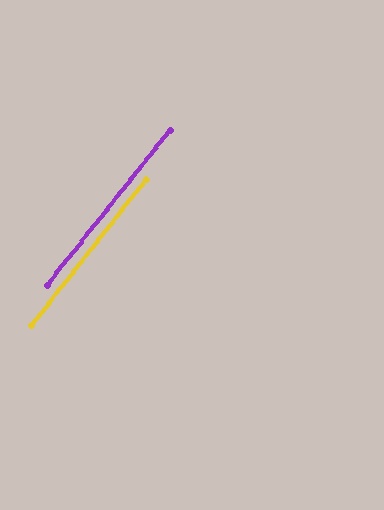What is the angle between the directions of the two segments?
Approximately 1 degree.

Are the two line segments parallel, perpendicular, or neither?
Parallel — their directions differ by only 0.6°.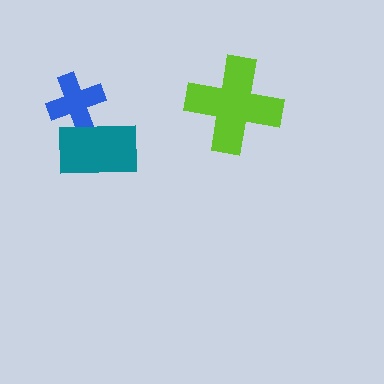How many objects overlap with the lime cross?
0 objects overlap with the lime cross.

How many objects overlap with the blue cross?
1 object overlaps with the blue cross.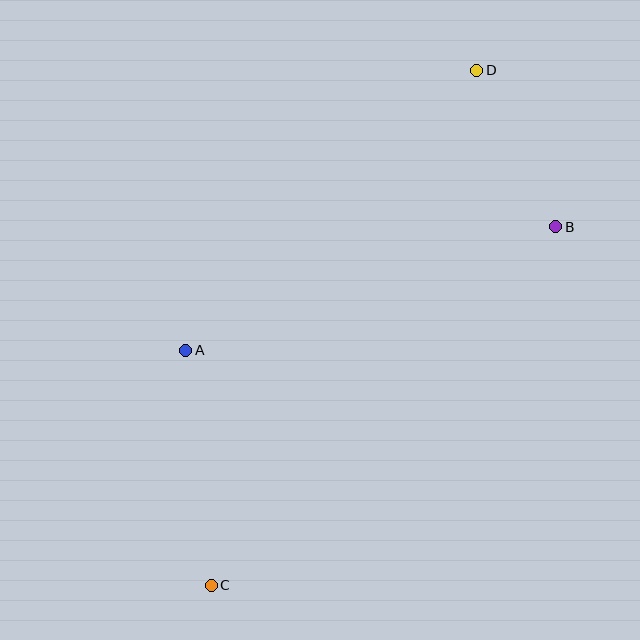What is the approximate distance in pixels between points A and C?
The distance between A and C is approximately 236 pixels.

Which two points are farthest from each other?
Points C and D are farthest from each other.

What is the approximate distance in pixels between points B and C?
The distance between B and C is approximately 497 pixels.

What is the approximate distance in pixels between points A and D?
The distance between A and D is approximately 404 pixels.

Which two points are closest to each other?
Points B and D are closest to each other.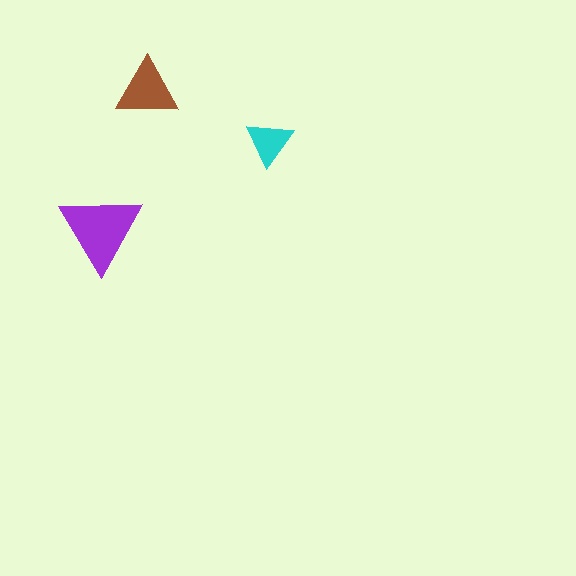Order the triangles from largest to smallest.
the purple one, the brown one, the cyan one.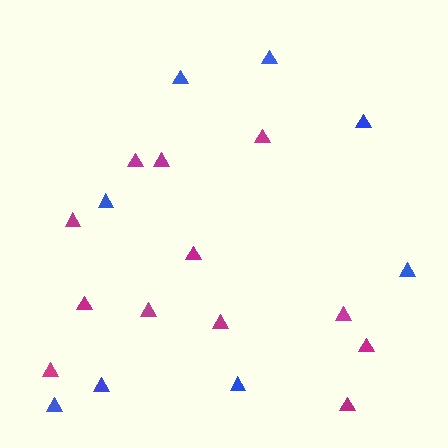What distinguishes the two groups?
There are 2 groups: one group of blue triangles (8) and one group of magenta triangles (12).